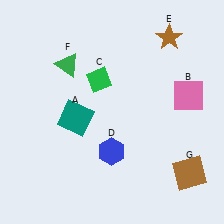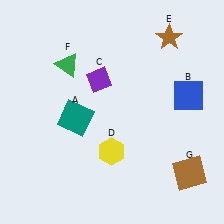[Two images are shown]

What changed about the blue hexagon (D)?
In Image 1, D is blue. In Image 2, it changed to yellow.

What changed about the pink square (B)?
In Image 1, B is pink. In Image 2, it changed to blue.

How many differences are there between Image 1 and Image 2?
There are 3 differences between the two images.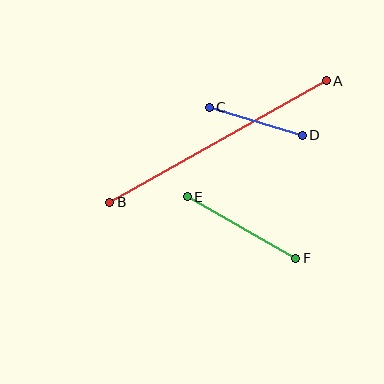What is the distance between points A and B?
The distance is approximately 248 pixels.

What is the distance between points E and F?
The distance is approximately 125 pixels.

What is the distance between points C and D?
The distance is approximately 97 pixels.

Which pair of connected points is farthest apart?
Points A and B are farthest apart.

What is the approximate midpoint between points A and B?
The midpoint is at approximately (218, 141) pixels.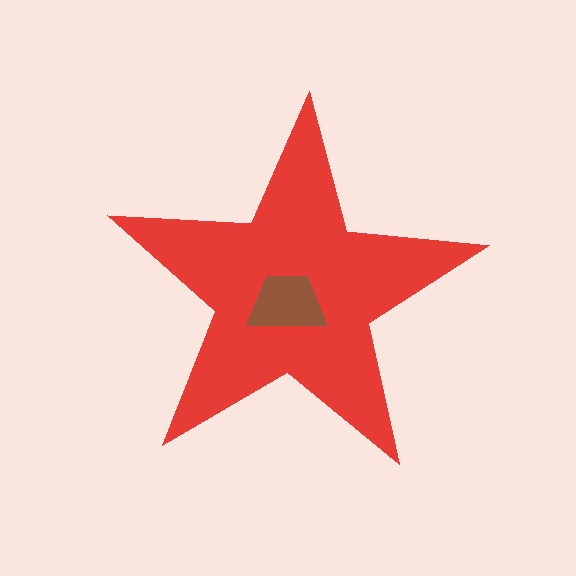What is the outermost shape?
The red star.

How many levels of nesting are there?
2.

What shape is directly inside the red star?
The brown trapezoid.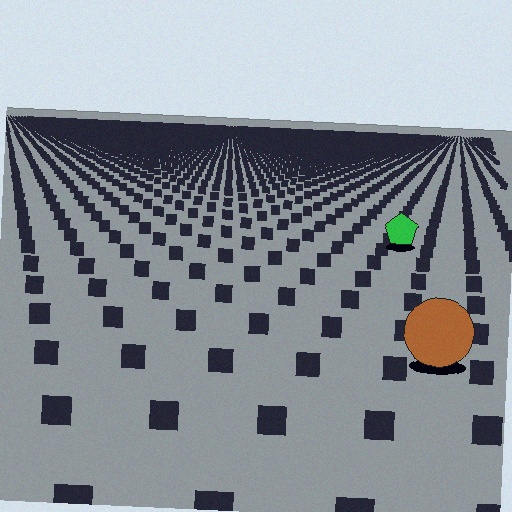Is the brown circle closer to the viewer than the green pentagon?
Yes. The brown circle is closer — you can tell from the texture gradient: the ground texture is coarser near it.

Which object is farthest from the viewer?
The green pentagon is farthest from the viewer. It appears smaller and the ground texture around it is denser.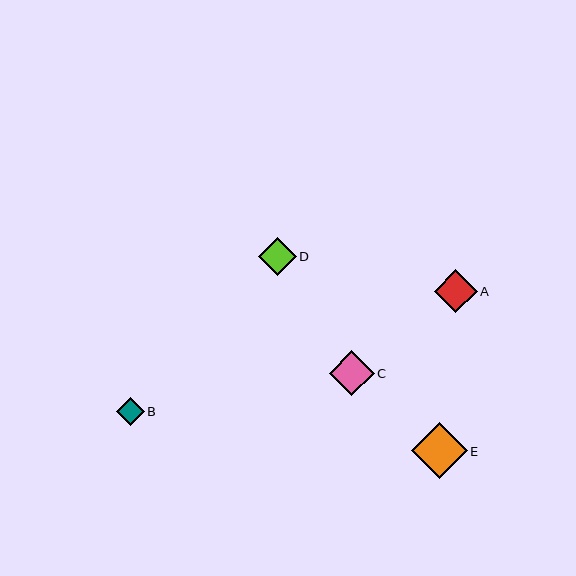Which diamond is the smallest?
Diamond B is the smallest with a size of approximately 28 pixels.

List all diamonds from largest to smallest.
From largest to smallest: E, C, A, D, B.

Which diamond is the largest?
Diamond E is the largest with a size of approximately 56 pixels.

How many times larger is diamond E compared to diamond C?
Diamond E is approximately 1.2 times the size of diamond C.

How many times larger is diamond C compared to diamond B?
Diamond C is approximately 1.6 times the size of diamond B.